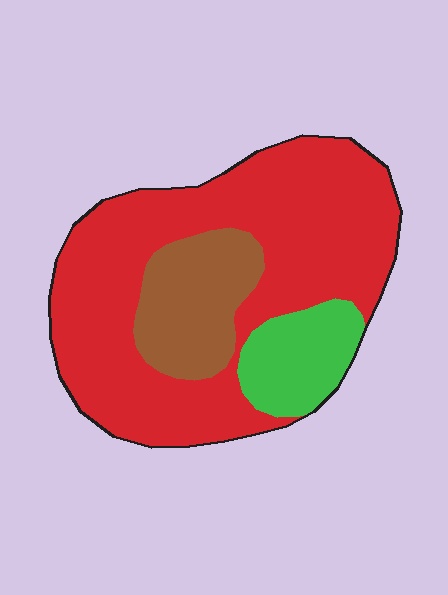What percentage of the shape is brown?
Brown covers about 20% of the shape.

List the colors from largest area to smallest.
From largest to smallest: red, brown, green.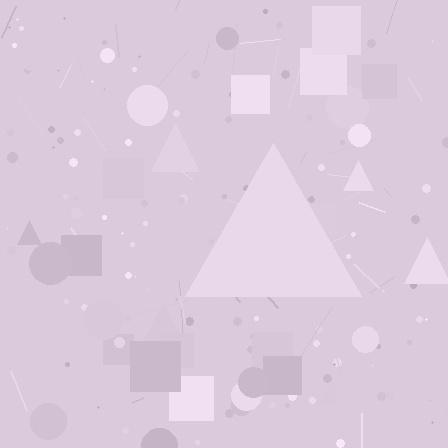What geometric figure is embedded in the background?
A triangle is embedded in the background.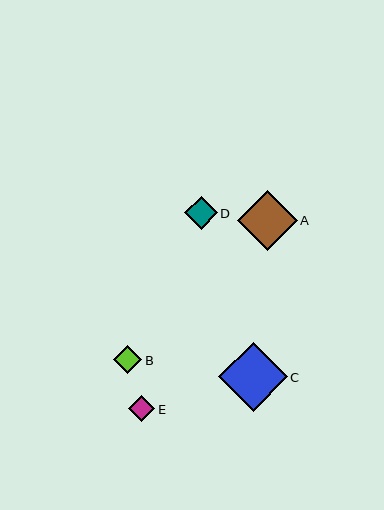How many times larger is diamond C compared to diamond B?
Diamond C is approximately 2.5 times the size of diamond B.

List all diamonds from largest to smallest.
From largest to smallest: C, A, D, B, E.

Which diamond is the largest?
Diamond C is the largest with a size of approximately 69 pixels.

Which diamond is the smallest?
Diamond E is the smallest with a size of approximately 26 pixels.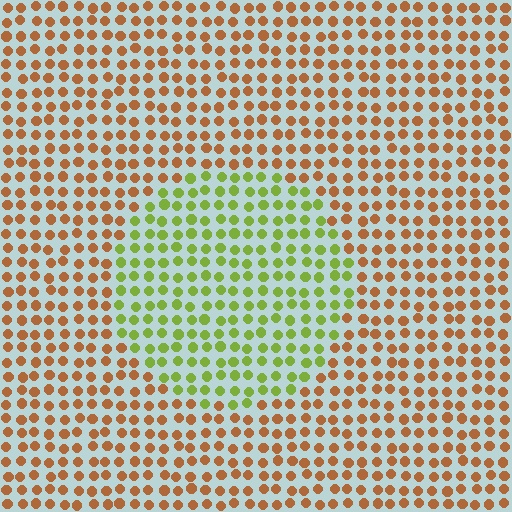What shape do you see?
I see a circle.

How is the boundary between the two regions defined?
The boundary is defined purely by a slight shift in hue (about 63 degrees). Spacing, size, and orientation are identical on both sides.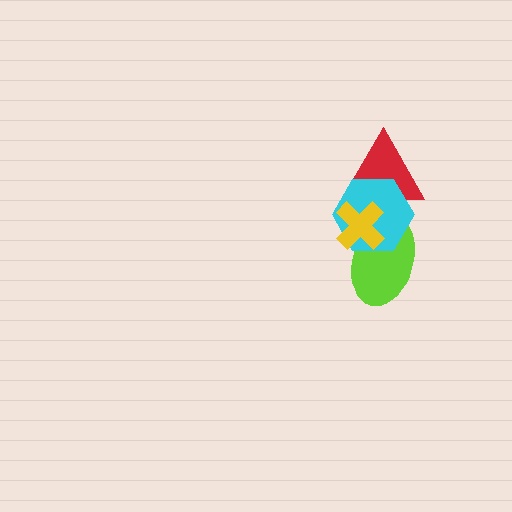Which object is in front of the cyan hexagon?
The yellow cross is in front of the cyan hexagon.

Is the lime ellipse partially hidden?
Yes, it is partially covered by another shape.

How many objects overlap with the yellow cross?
3 objects overlap with the yellow cross.